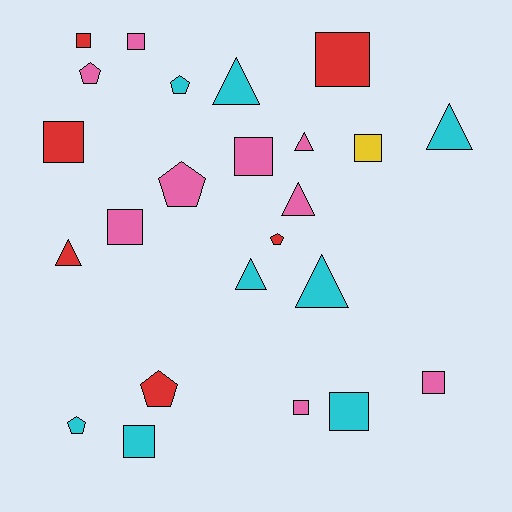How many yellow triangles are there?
There are no yellow triangles.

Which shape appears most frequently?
Square, with 11 objects.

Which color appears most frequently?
Pink, with 9 objects.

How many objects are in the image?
There are 24 objects.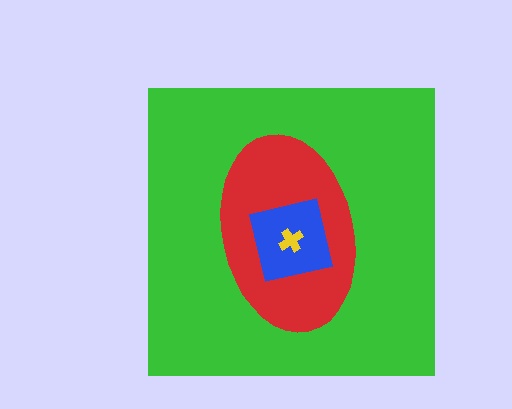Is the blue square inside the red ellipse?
Yes.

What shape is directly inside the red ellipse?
The blue square.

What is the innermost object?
The yellow cross.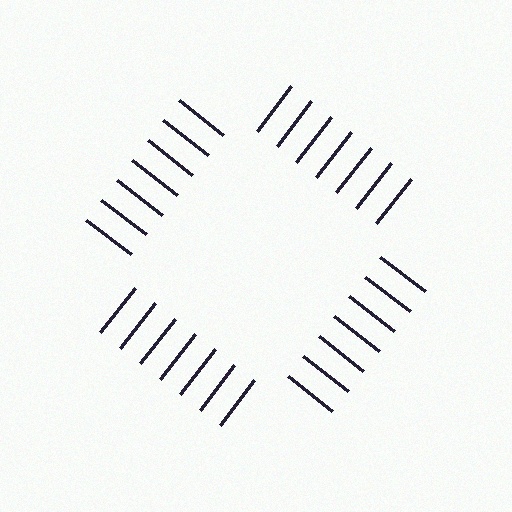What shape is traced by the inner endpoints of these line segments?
An illusory square — the line segments terminate on its edges but no continuous stroke is drawn.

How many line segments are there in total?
28 — 7 along each of the 4 edges.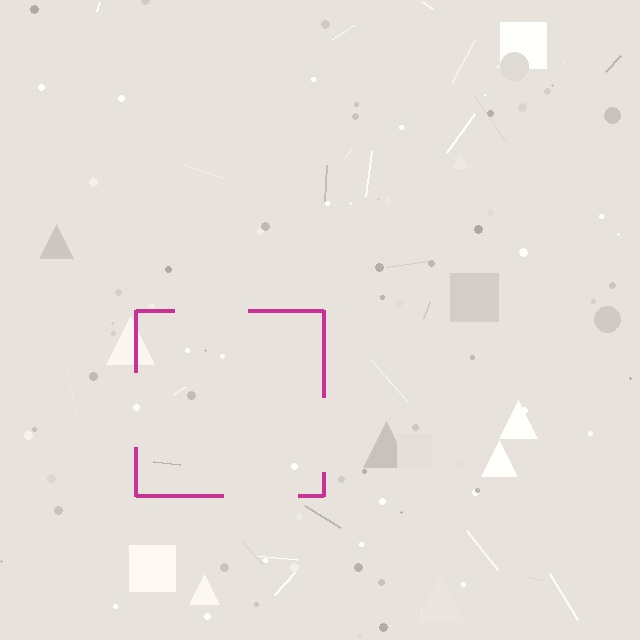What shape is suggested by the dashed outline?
The dashed outline suggests a square.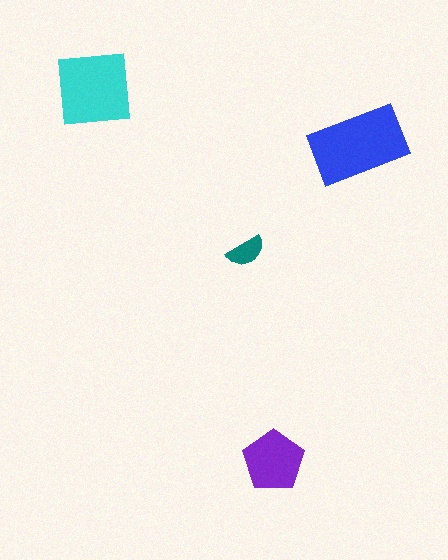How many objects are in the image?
There are 4 objects in the image.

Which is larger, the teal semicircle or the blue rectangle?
The blue rectangle.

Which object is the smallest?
The teal semicircle.